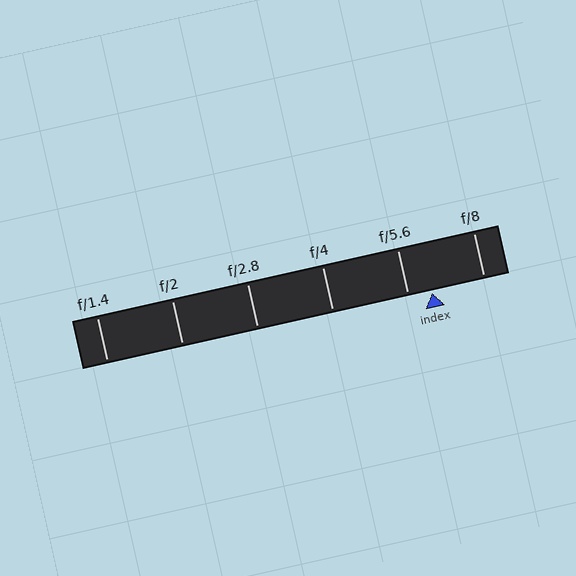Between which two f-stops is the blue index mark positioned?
The index mark is between f/5.6 and f/8.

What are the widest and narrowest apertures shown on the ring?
The widest aperture shown is f/1.4 and the narrowest is f/8.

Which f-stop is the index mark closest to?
The index mark is closest to f/5.6.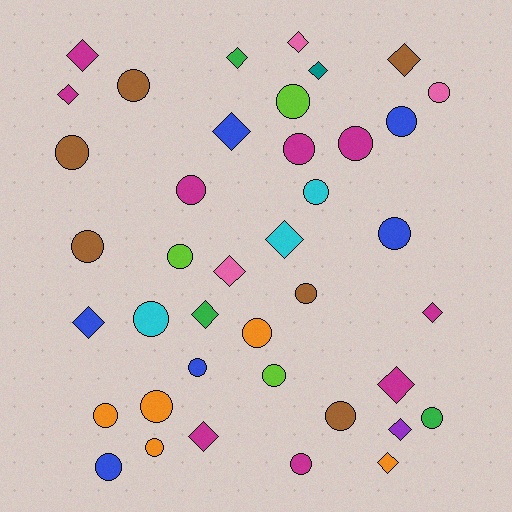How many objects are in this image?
There are 40 objects.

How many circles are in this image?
There are 24 circles.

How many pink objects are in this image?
There are 3 pink objects.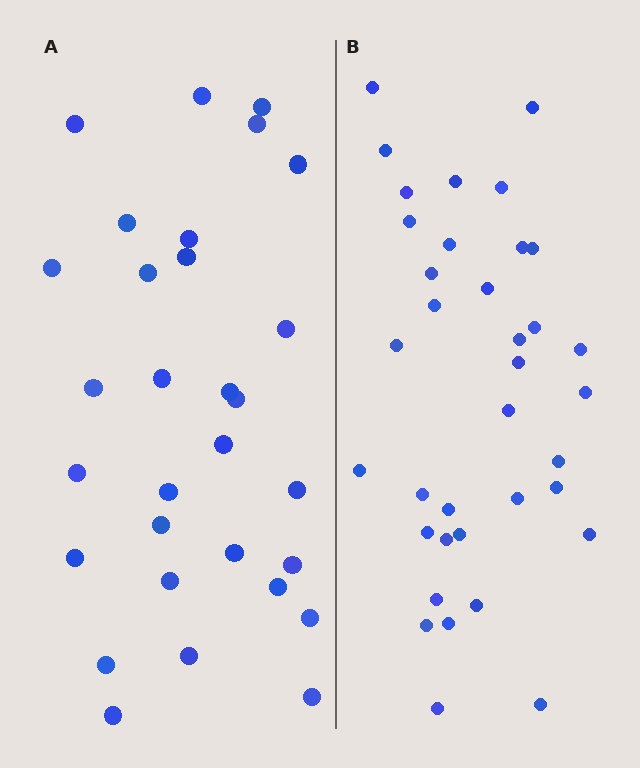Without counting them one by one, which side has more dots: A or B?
Region B (the right region) has more dots.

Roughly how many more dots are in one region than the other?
Region B has about 6 more dots than region A.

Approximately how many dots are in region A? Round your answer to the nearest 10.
About 30 dots.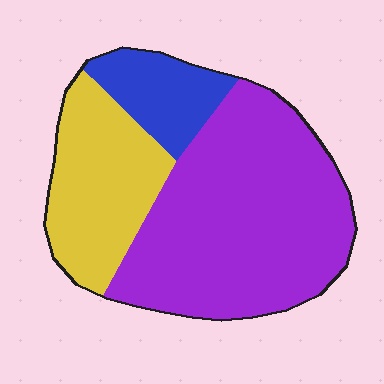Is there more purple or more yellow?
Purple.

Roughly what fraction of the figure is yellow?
Yellow takes up about one quarter (1/4) of the figure.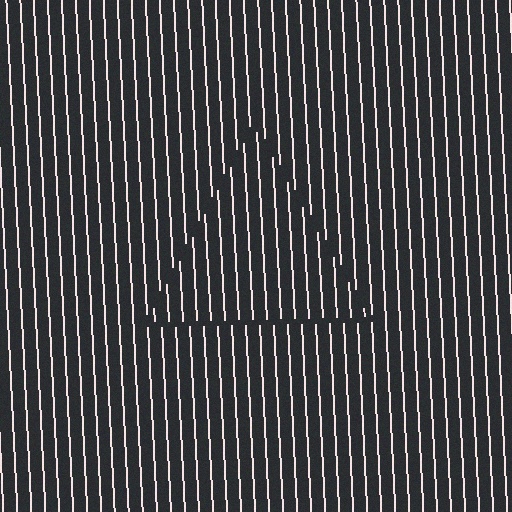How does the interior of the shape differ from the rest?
The interior of the shape contains the same grating, shifted by half a period — the contour is defined by the phase discontinuity where line-ends from the inner and outer gratings abut.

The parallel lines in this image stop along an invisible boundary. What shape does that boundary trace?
An illusory triangle. The interior of the shape contains the same grating, shifted by half a period — the contour is defined by the phase discontinuity where line-ends from the inner and outer gratings abut.